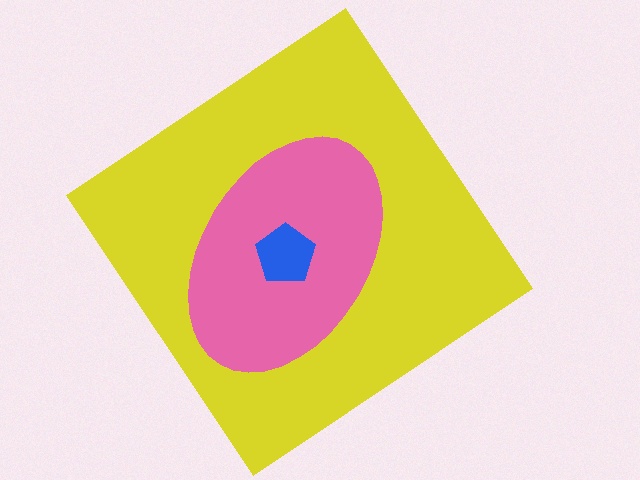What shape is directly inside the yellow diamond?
The pink ellipse.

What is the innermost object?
The blue pentagon.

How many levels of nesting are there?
3.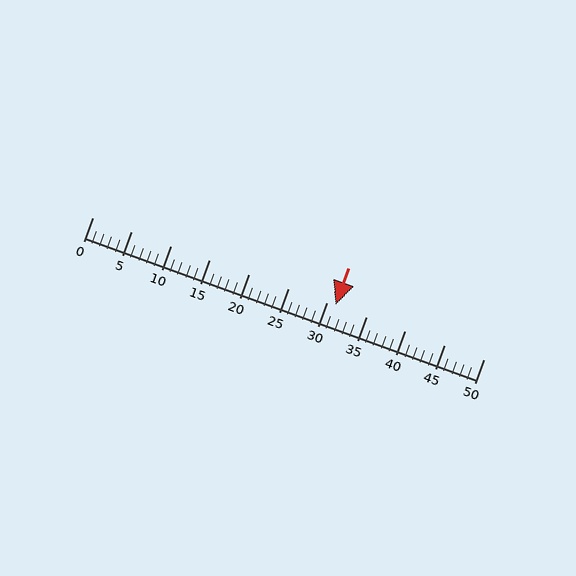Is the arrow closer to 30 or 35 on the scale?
The arrow is closer to 30.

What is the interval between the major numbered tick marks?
The major tick marks are spaced 5 units apart.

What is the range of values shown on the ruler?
The ruler shows values from 0 to 50.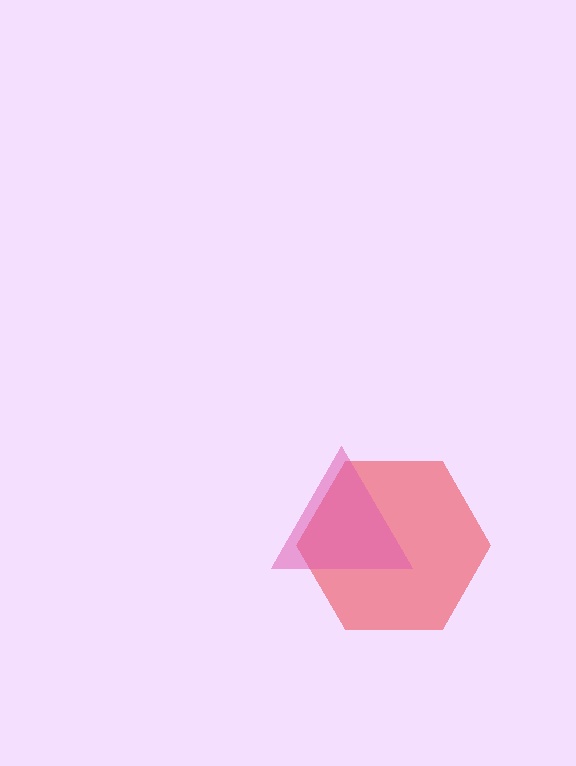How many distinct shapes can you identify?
There are 2 distinct shapes: a red hexagon, a pink triangle.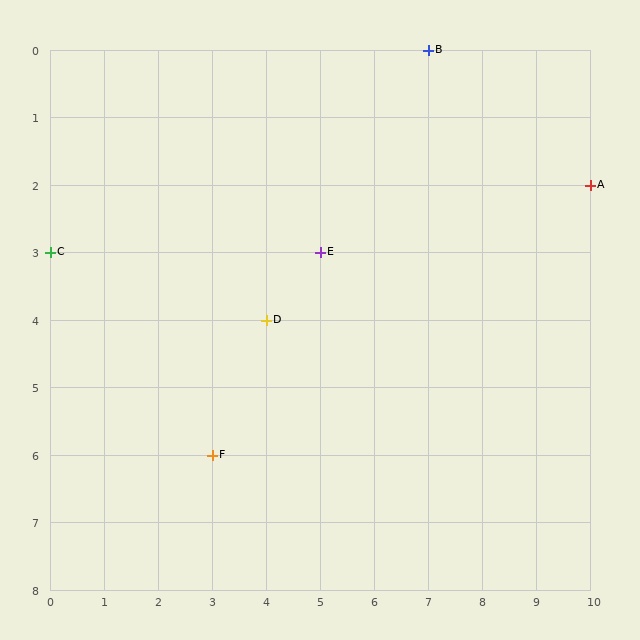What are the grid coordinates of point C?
Point C is at grid coordinates (0, 3).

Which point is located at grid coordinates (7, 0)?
Point B is at (7, 0).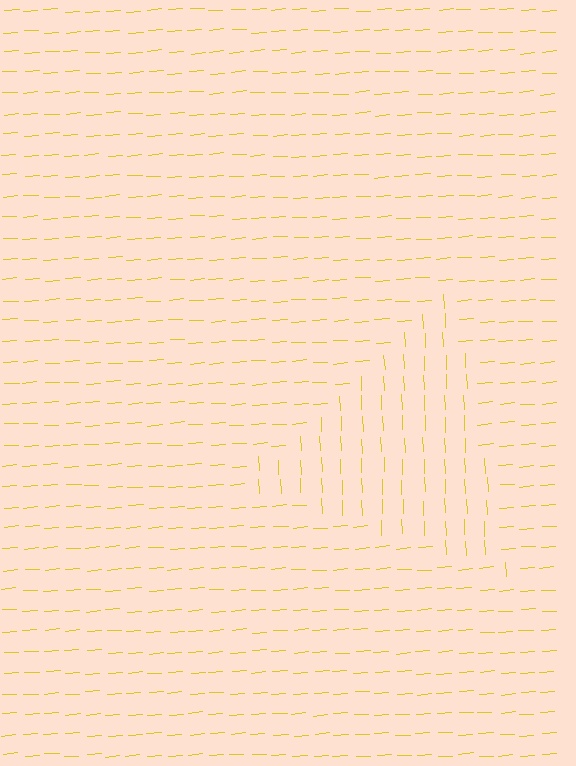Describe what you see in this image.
The image is filled with small yellow line segments. A triangle region in the image has lines oriented differently from the surrounding lines, creating a visible texture boundary.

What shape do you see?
I see a triangle.